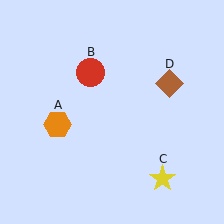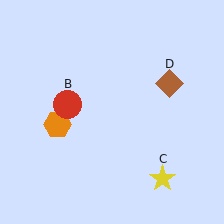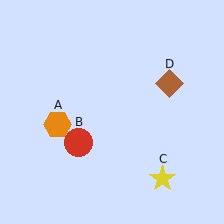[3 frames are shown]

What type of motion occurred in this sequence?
The red circle (object B) rotated counterclockwise around the center of the scene.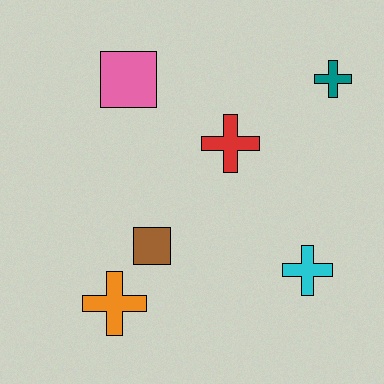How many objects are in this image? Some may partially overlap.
There are 6 objects.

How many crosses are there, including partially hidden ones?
There are 4 crosses.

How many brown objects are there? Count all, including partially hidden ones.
There is 1 brown object.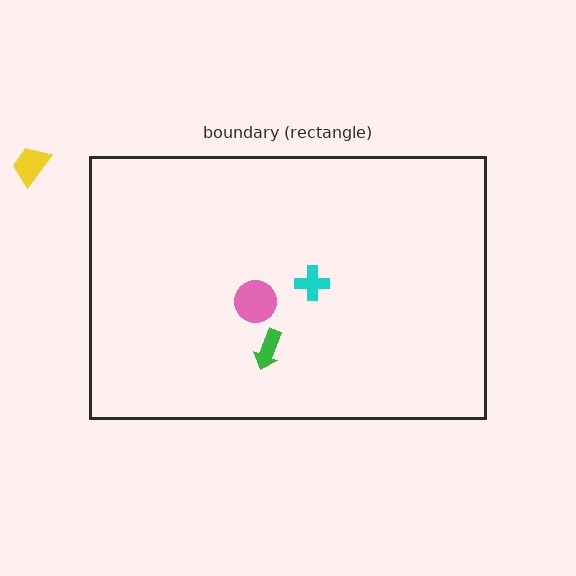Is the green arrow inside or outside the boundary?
Inside.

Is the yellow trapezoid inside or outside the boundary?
Outside.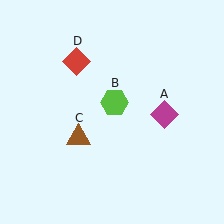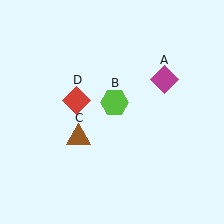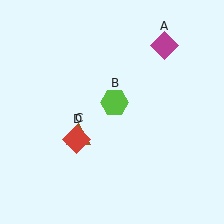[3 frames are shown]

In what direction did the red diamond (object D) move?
The red diamond (object D) moved down.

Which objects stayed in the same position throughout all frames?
Lime hexagon (object B) and brown triangle (object C) remained stationary.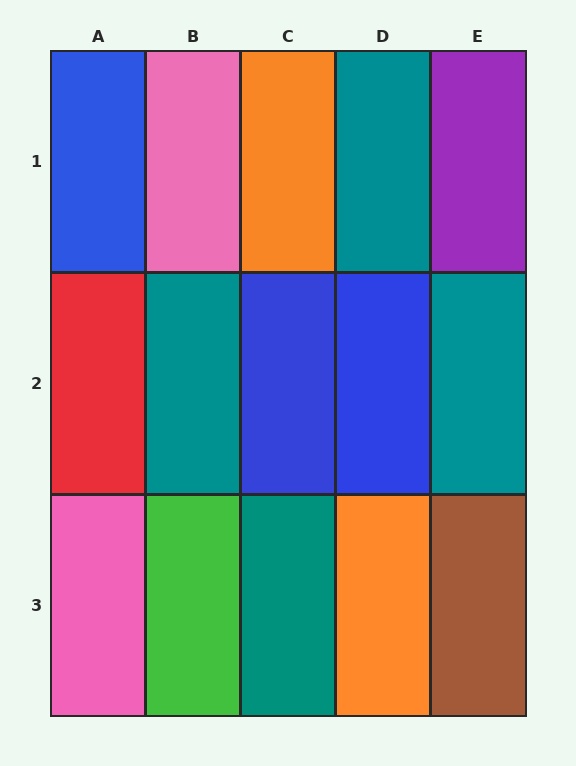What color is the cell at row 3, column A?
Pink.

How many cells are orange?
2 cells are orange.